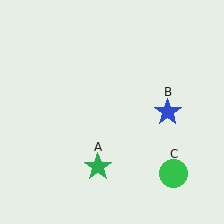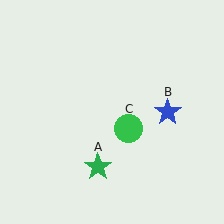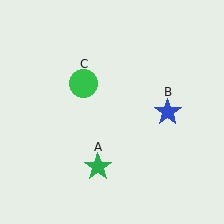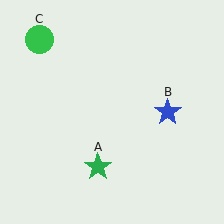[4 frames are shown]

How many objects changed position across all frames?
1 object changed position: green circle (object C).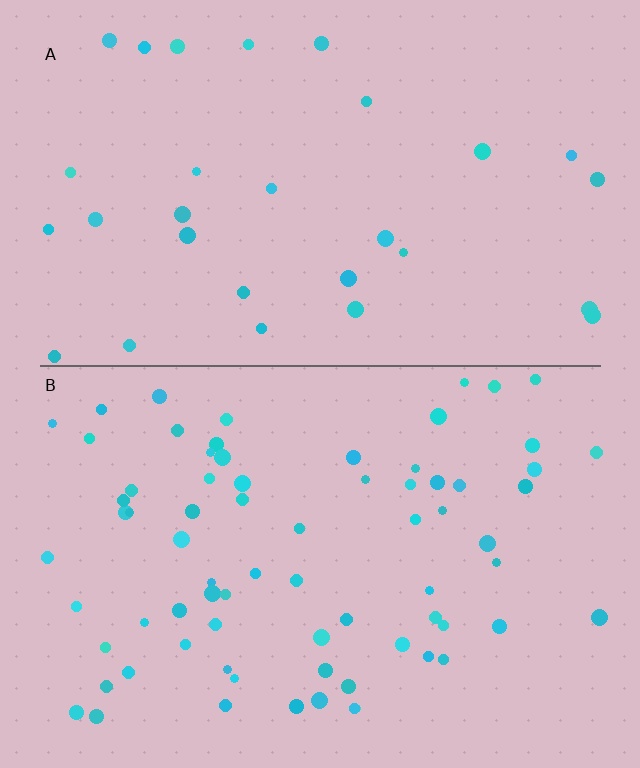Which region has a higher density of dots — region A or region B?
B (the bottom).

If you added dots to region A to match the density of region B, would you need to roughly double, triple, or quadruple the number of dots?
Approximately double.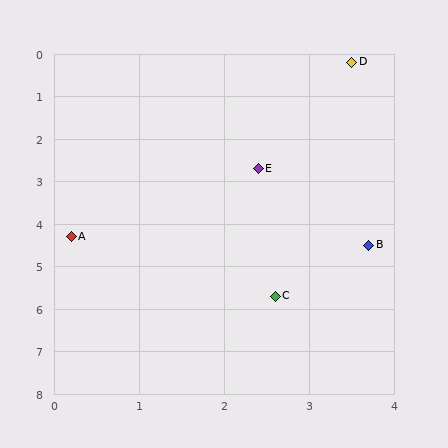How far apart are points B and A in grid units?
Points B and A are about 3.5 grid units apart.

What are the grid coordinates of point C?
Point C is at approximately (2.6, 5.7).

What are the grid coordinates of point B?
Point B is at approximately (3.7, 4.5).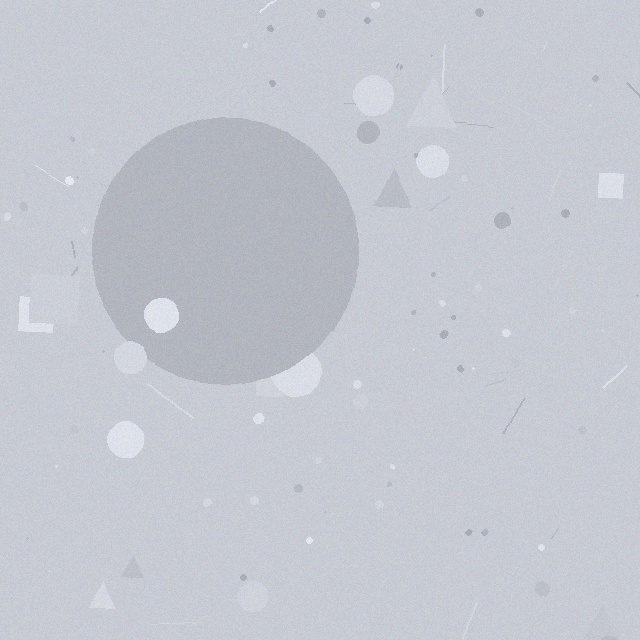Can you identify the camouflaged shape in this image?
The camouflaged shape is a circle.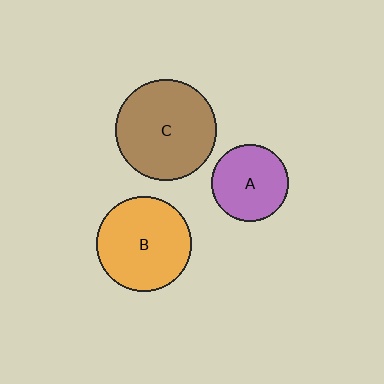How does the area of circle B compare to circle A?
Approximately 1.5 times.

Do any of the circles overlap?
No, none of the circles overlap.